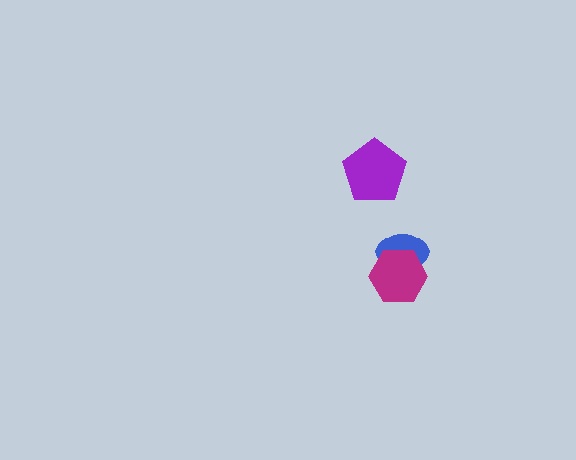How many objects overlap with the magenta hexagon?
1 object overlaps with the magenta hexagon.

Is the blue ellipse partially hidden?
Yes, it is partially covered by another shape.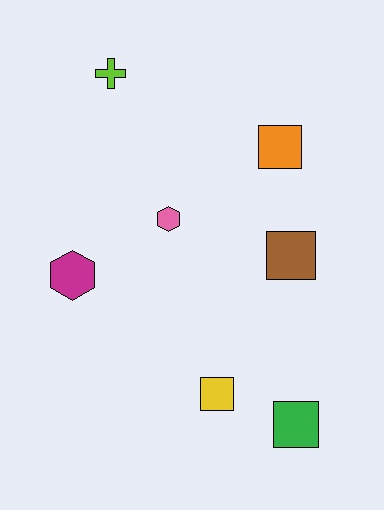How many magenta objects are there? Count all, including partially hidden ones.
There is 1 magenta object.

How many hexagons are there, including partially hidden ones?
There are 2 hexagons.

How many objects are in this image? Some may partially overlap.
There are 7 objects.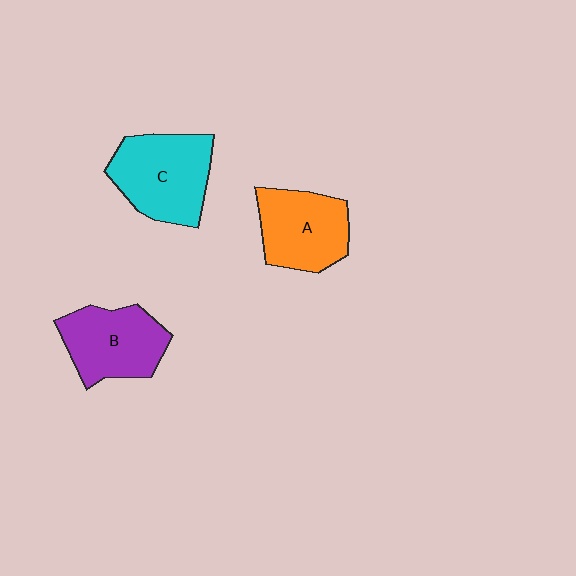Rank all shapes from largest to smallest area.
From largest to smallest: C (cyan), B (purple), A (orange).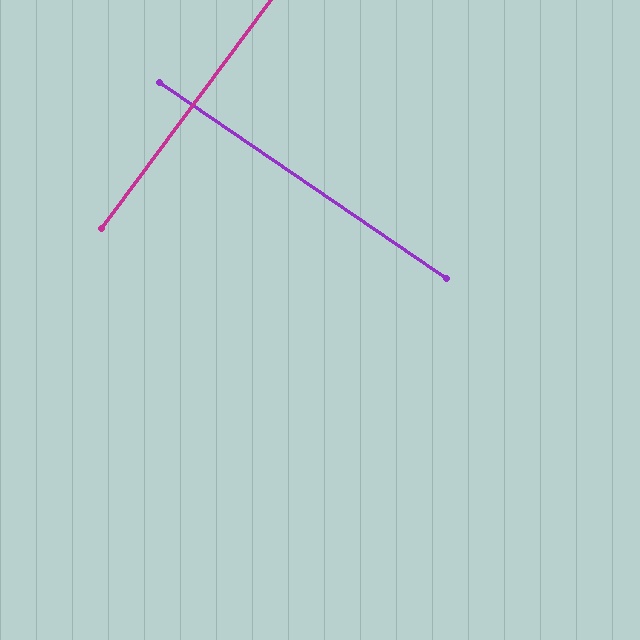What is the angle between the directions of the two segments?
Approximately 88 degrees.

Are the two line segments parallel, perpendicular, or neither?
Perpendicular — they meet at approximately 88°.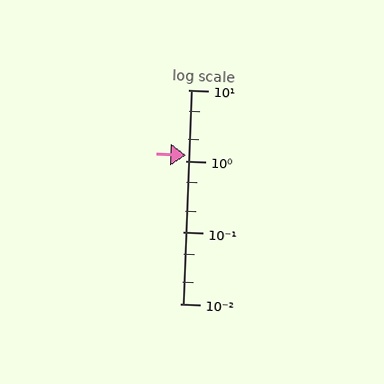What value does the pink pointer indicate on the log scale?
The pointer indicates approximately 1.2.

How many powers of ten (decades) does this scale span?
The scale spans 3 decades, from 0.01 to 10.